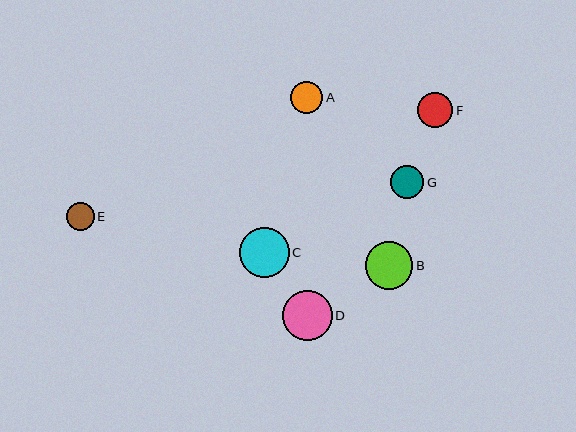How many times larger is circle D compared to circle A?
Circle D is approximately 1.6 times the size of circle A.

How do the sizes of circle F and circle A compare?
Circle F and circle A are approximately the same size.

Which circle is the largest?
Circle C is the largest with a size of approximately 50 pixels.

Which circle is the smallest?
Circle E is the smallest with a size of approximately 28 pixels.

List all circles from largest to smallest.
From largest to smallest: C, D, B, F, G, A, E.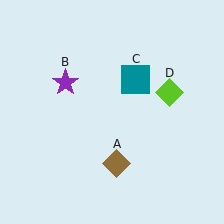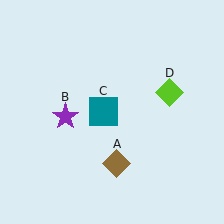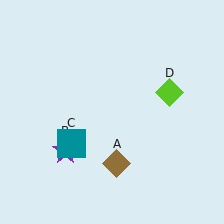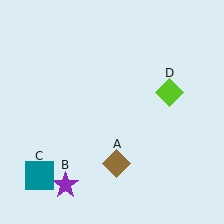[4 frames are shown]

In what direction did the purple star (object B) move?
The purple star (object B) moved down.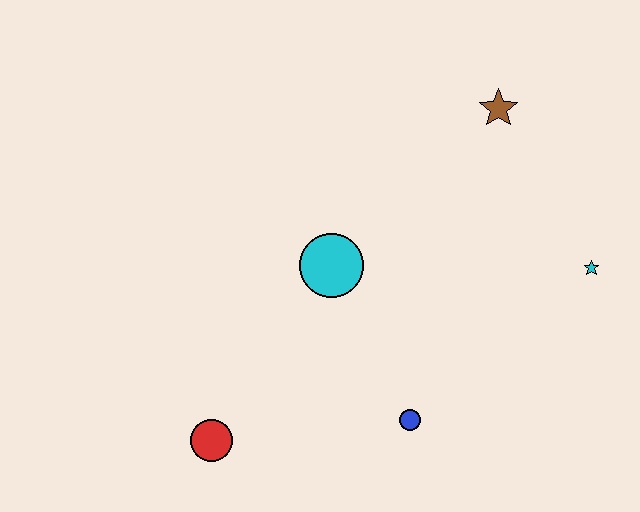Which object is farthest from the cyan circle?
The cyan star is farthest from the cyan circle.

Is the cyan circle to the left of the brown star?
Yes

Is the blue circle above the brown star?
No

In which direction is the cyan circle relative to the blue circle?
The cyan circle is above the blue circle.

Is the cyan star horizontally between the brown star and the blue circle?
No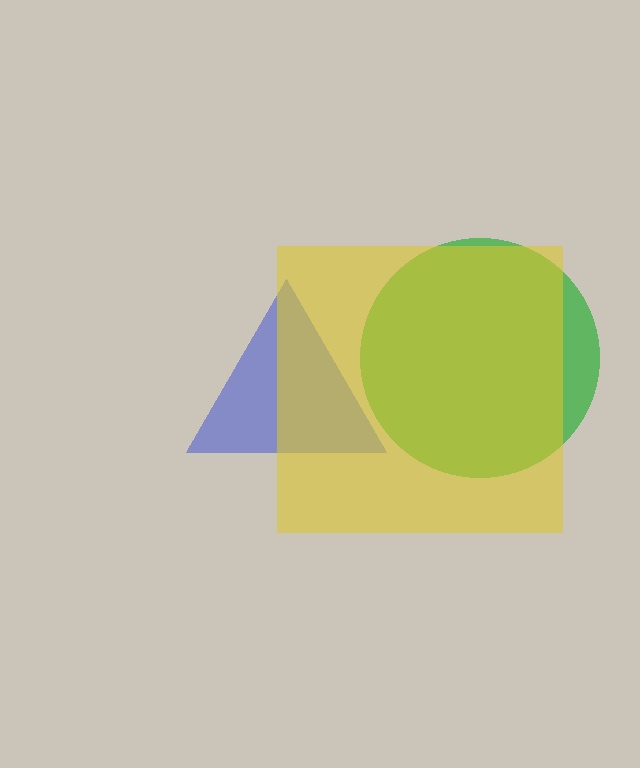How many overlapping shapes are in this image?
There are 3 overlapping shapes in the image.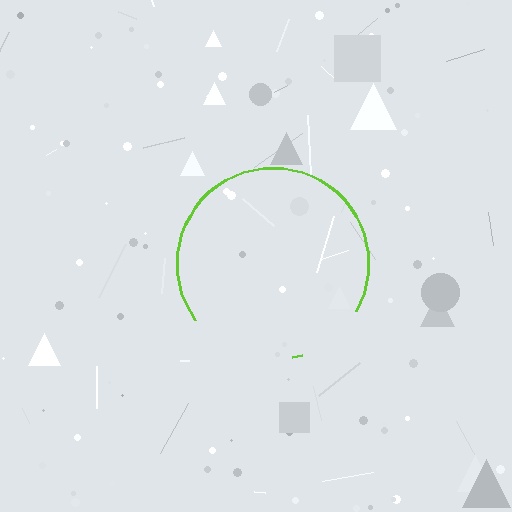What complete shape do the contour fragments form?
The contour fragments form a circle.